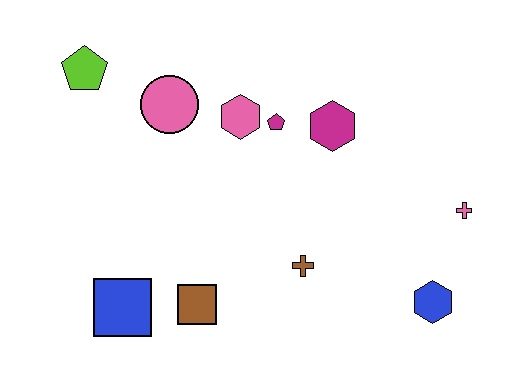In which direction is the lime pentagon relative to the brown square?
The lime pentagon is above the brown square.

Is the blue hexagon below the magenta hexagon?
Yes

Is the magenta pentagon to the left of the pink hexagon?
No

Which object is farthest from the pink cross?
The lime pentagon is farthest from the pink cross.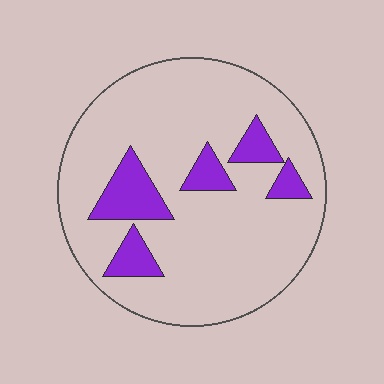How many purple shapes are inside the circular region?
5.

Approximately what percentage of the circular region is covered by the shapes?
Approximately 15%.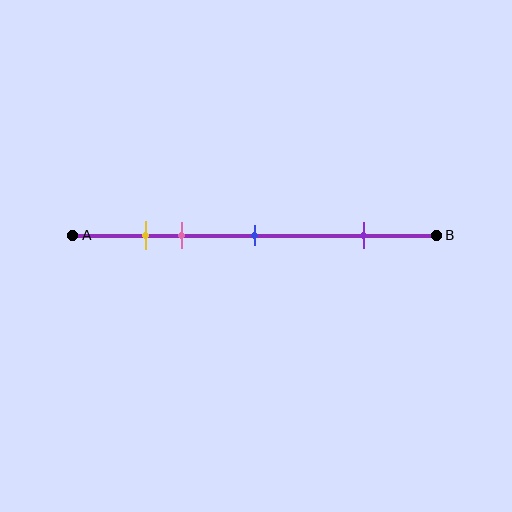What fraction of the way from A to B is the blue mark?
The blue mark is approximately 50% (0.5) of the way from A to B.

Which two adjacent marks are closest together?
The yellow and pink marks are the closest adjacent pair.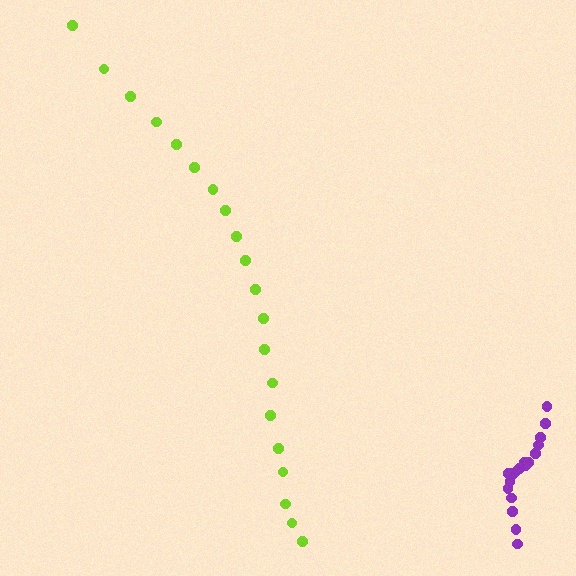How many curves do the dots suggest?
There are 2 distinct paths.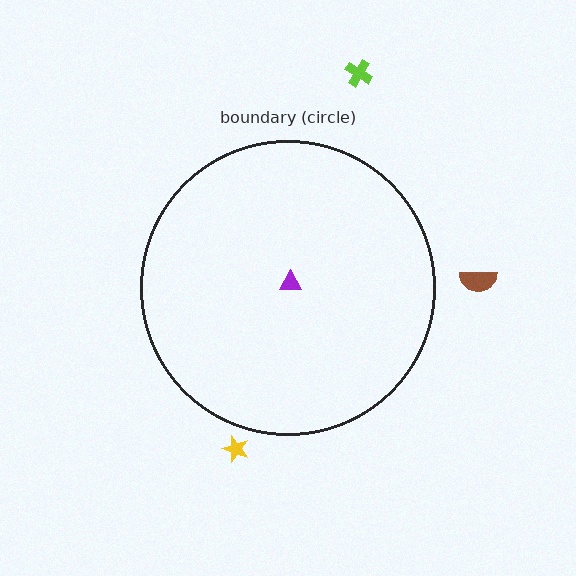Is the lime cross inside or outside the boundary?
Outside.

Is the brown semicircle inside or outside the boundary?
Outside.